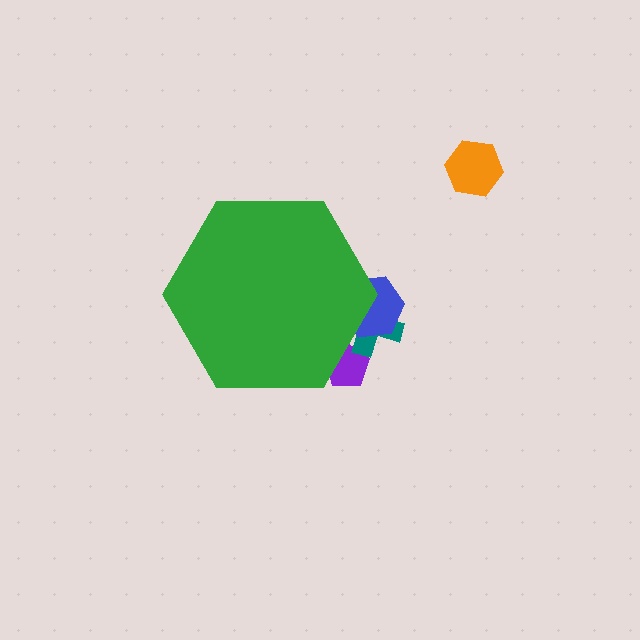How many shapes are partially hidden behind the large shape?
3 shapes are partially hidden.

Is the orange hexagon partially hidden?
No, the orange hexagon is fully visible.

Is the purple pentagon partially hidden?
Yes, the purple pentagon is partially hidden behind the green hexagon.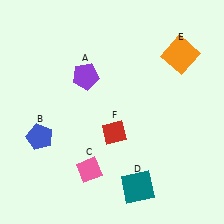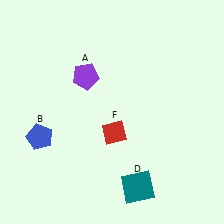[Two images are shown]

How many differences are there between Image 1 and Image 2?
There are 2 differences between the two images.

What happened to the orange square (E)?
The orange square (E) was removed in Image 2. It was in the top-right area of Image 1.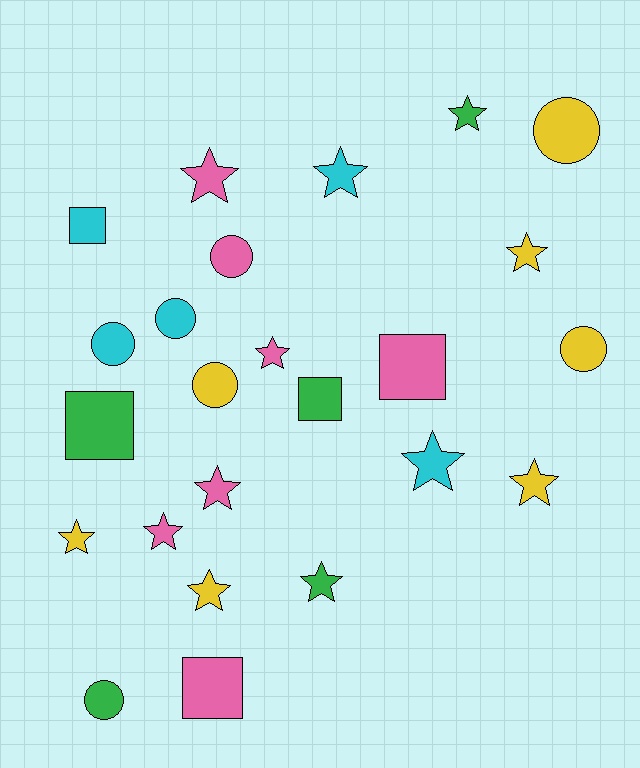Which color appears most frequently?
Pink, with 7 objects.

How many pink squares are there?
There are 2 pink squares.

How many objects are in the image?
There are 24 objects.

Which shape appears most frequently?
Star, with 12 objects.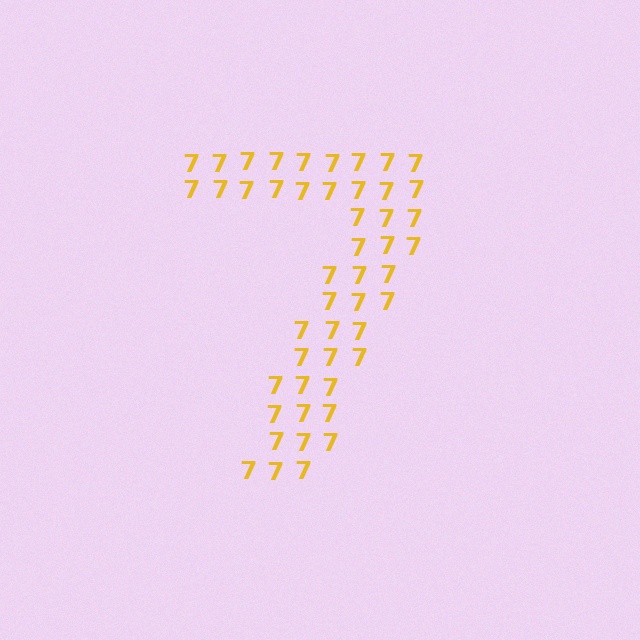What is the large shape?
The large shape is the digit 7.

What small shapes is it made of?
It is made of small digit 7's.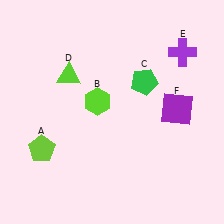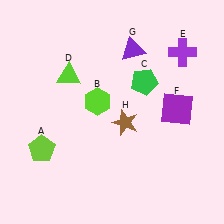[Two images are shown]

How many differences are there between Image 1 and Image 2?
There are 2 differences between the two images.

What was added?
A purple triangle (G), a brown star (H) were added in Image 2.